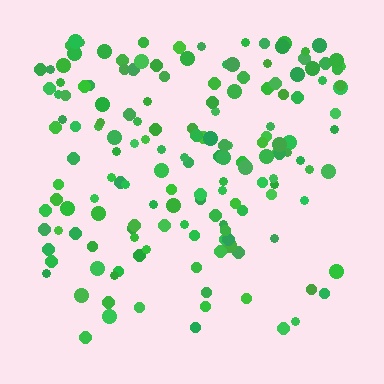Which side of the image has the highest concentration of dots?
The top.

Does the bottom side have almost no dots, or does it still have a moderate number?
Still a moderate number, just noticeably fewer than the top.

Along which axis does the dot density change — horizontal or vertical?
Vertical.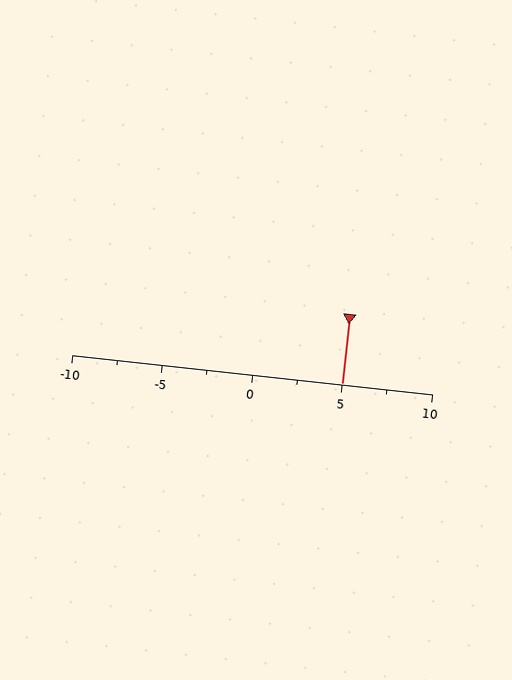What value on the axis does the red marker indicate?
The marker indicates approximately 5.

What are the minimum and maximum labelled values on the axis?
The axis runs from -10 to 10.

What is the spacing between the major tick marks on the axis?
The major ticks are spaced 5 apart.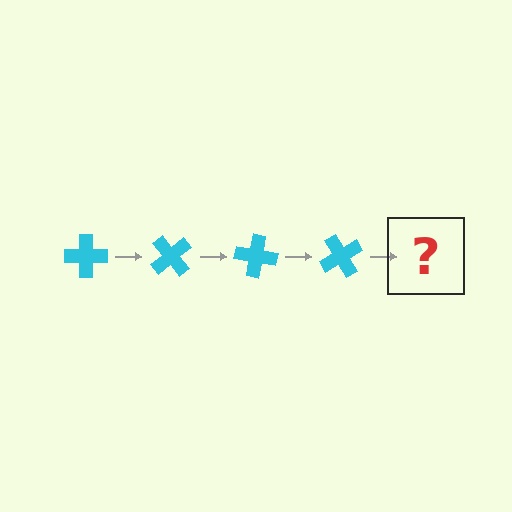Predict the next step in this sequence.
The next step is a cyan cross rotated 200 degrees.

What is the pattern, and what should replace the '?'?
The pattern is that the cross rotates 50 degrees each step. The '?' should be a cyan cross rotated 200 degrees.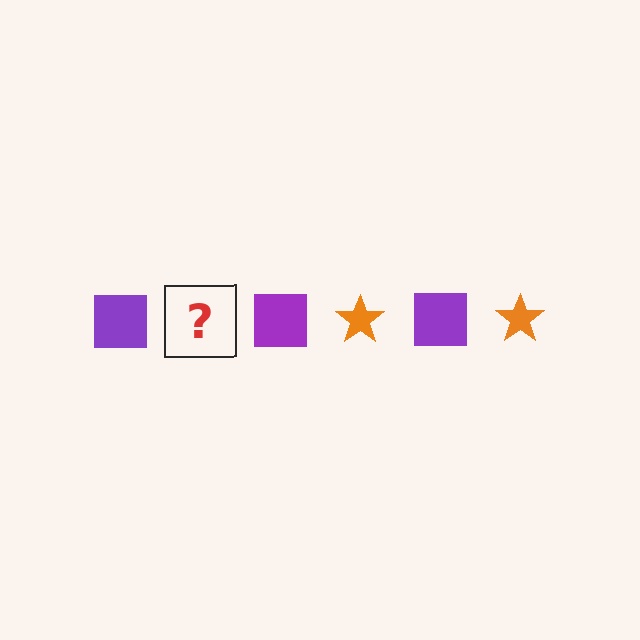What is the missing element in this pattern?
The missing element is an orange star.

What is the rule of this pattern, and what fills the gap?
The rule is that the pattern alternates between purple square and orange star. The gap should be filled with an orange star.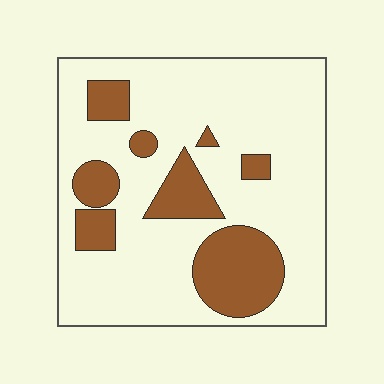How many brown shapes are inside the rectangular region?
8.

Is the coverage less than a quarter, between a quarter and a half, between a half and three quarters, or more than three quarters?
Less than a quarter.